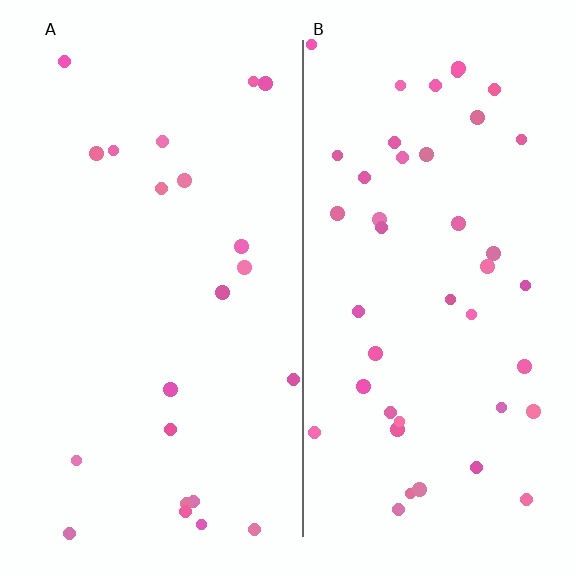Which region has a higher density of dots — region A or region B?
B (the right).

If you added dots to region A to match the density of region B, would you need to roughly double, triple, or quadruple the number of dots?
Approximately double.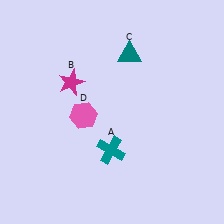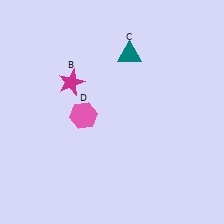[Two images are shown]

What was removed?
The teal cross (A) was removed in Image 2.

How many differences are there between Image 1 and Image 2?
There is 1 difference between the two images.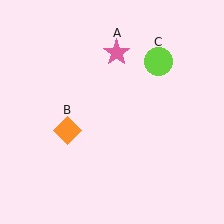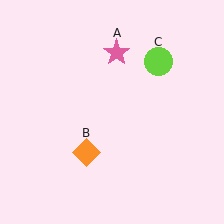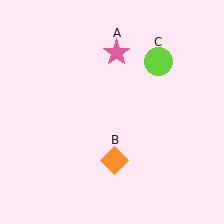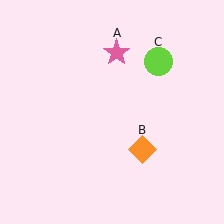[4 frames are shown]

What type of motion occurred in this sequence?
The orange diamond (object B) rotated counterclockwise around the center of the scene.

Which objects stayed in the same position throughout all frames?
Pink star (object A) and lime circle (object C) remained stationary.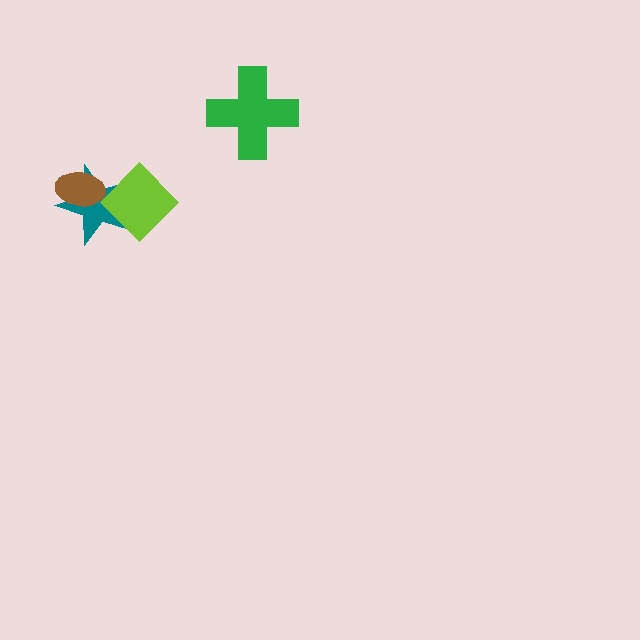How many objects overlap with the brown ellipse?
1 object overlaps with the brown ellipse.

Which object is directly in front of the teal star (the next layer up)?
The lime diamond is directly in front of the teal star.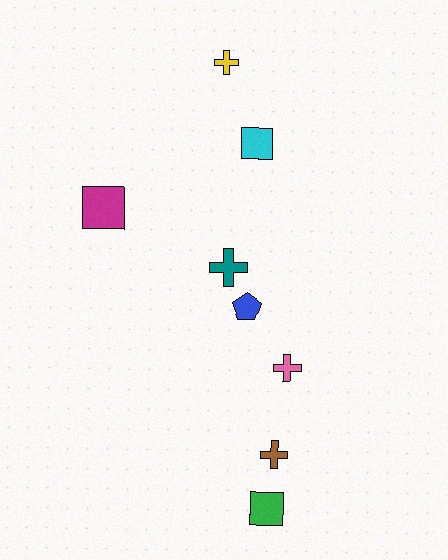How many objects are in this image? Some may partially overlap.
There are 8 objects.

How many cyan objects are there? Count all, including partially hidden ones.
There is 1 cyan object.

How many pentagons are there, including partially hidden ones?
There is 1 pentagon.